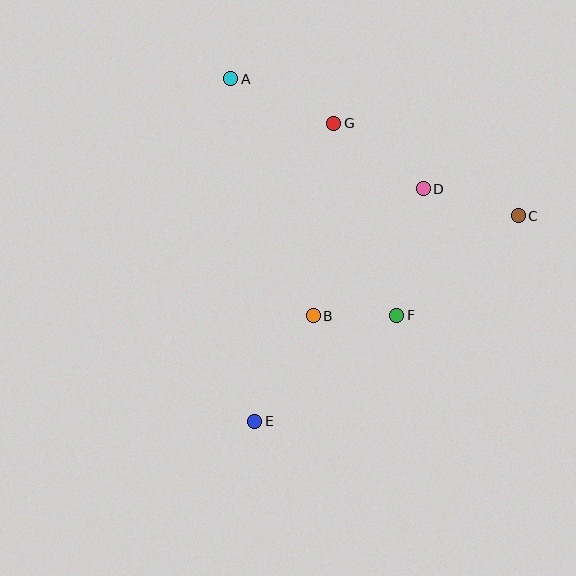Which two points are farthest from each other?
Points A and E are farthest from each other.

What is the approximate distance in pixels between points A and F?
The distance between A and F is approximately 289 pixels.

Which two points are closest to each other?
Points B and F are closest to each other.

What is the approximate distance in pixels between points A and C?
The distance between A and C is approximately 319 pixels.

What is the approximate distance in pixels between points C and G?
The distance between C and G is approximately 206 pixels.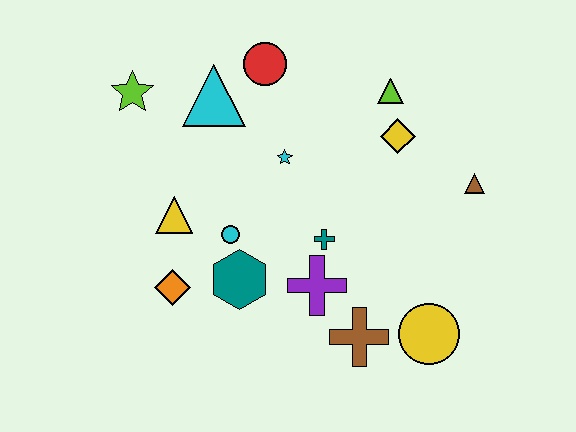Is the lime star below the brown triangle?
No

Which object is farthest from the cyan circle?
The brown triangle is farthest from the cyan circle.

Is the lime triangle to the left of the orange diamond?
No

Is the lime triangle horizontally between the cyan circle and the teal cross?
No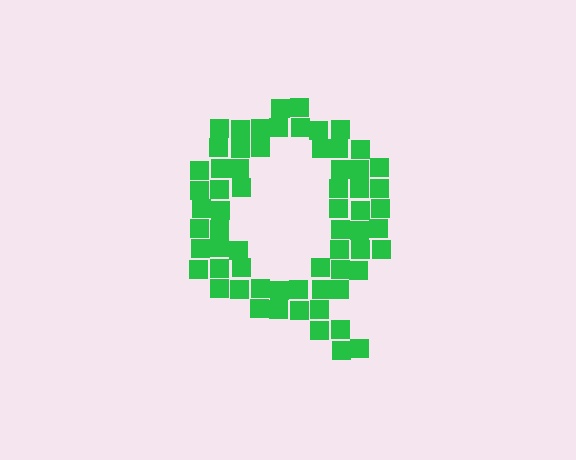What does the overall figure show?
The overall figure shows the letter Q.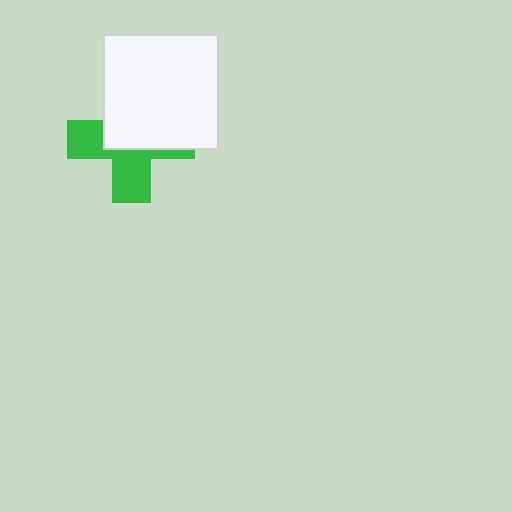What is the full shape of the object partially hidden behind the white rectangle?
The partially hidden object is a green cross.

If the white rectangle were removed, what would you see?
You would see the complete green cross.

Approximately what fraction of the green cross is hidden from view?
Roughly 52% of the green cross is hidden behind the white rectangle.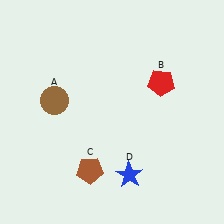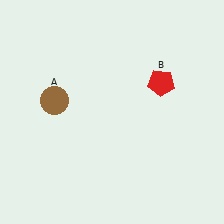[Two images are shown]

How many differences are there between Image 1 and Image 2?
There are 2 differences between the two images.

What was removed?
The blue star (D), the brown pentagon (C) were removed in Image 2.